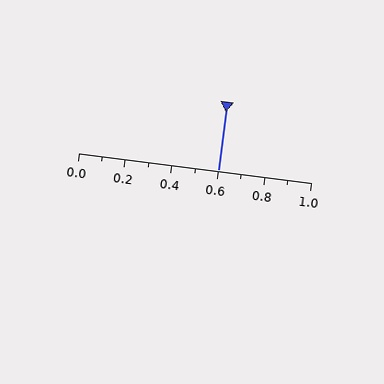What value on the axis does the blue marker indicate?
The marker indicates approximately 0.6.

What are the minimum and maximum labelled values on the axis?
The axis runs from 0.0 to 1.0.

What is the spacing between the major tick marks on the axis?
The major ticks are spaced 0.2 apart.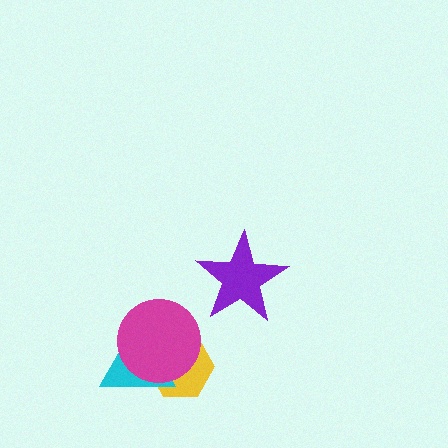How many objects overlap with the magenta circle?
2 objects overlap with the magenta circle.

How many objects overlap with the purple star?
0 objects overlap with the purple star.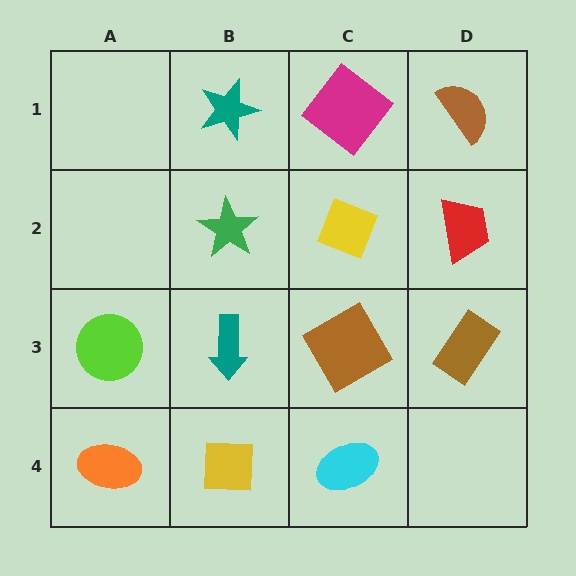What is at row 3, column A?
A lime circle.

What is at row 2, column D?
A red trapezoid.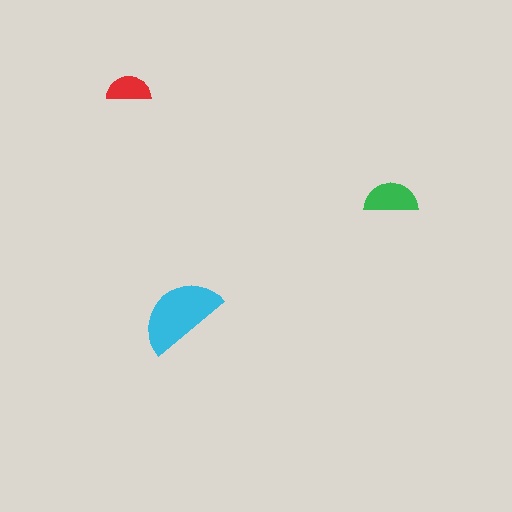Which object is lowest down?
The cyan semicircle is bottommost.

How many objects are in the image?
There are 3 objects in the image.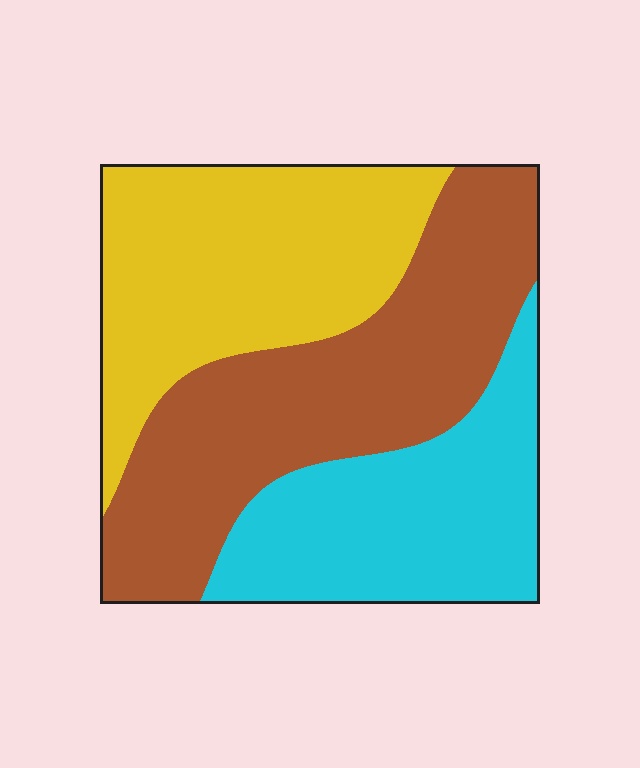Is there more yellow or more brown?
Brown.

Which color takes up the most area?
Brown, at roughly 40%.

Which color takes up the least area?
Cyan, at roughly 30%.